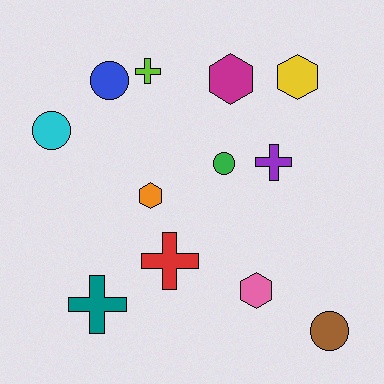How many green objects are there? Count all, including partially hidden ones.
There is 1 green object.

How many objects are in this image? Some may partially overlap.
There are 12 objects.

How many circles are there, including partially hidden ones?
There are 4 circles.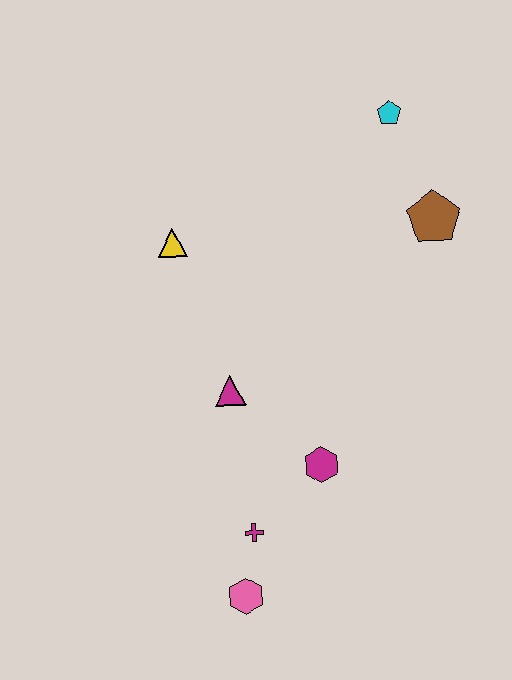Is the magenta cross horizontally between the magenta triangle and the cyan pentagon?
Yes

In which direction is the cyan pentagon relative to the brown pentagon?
The cyan pentagon is above the brown pentagon.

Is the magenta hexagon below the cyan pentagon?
Yes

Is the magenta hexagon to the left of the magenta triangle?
No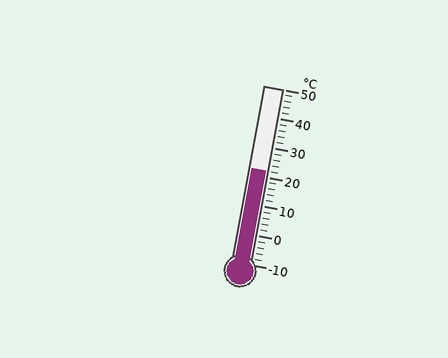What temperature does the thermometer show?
The thermometer shows approximately 22°C.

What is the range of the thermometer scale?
The thermometer scale ranges from -10°C to 50°C.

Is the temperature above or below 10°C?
The temperature is above 10°C.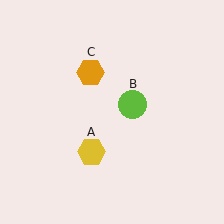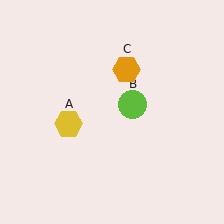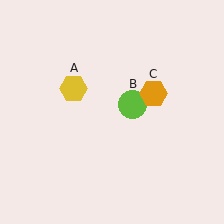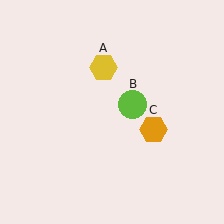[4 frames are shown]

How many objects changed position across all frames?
2 objects changed position: yellow hexagon (object A), orange hexagon (object C).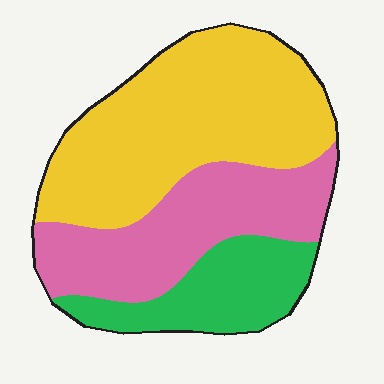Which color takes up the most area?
Yellow, at roughly 50%.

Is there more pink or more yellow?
Yellow.